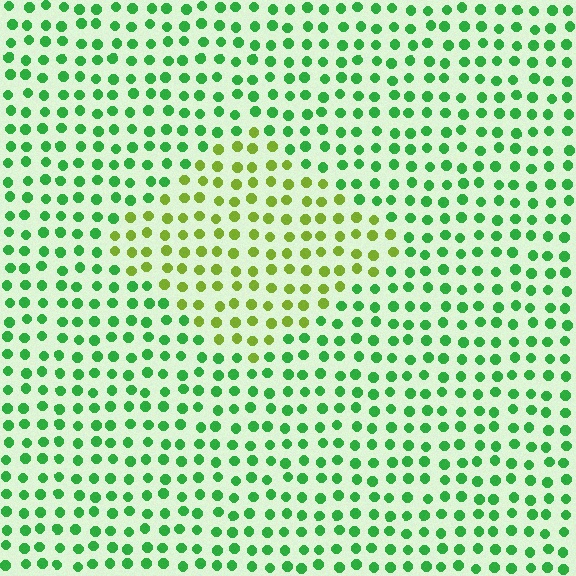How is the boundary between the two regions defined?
The boundary is defined purely by a slight shift in hue (about 44 degrees). Spacing, size, and orientation are identical on both sides.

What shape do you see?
I see a diamond.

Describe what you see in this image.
The image is filled with small green elements in a uniform arrangement. A diamond-shaped region is visible where the elements are tinted to a slightly different hue, forming a subtle color boundary.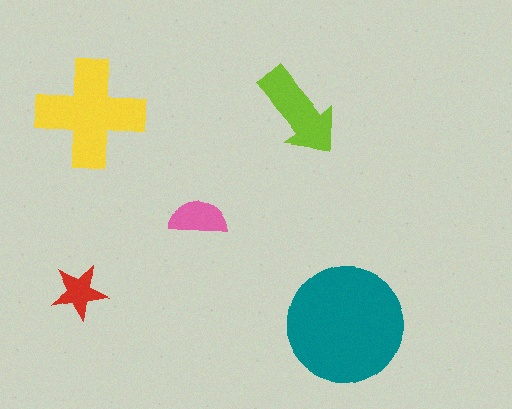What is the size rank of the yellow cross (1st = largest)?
2nd.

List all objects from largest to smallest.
The teal circle, the yellow cross, the lime arrow, the pink semicircle, the red star.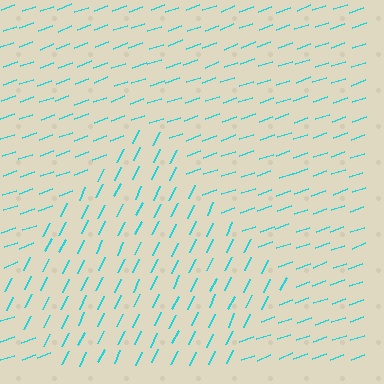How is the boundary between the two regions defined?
The boundary is defined purely by a change in line orientation (approximately 45 degrees difference). All lines are the same color and thickness.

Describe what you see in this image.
The image is filled with small cyan line segments. A diamond region in the image has lines oriented differently from the surrounding lines, creating a visible texture boundary.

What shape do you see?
I see a diamond.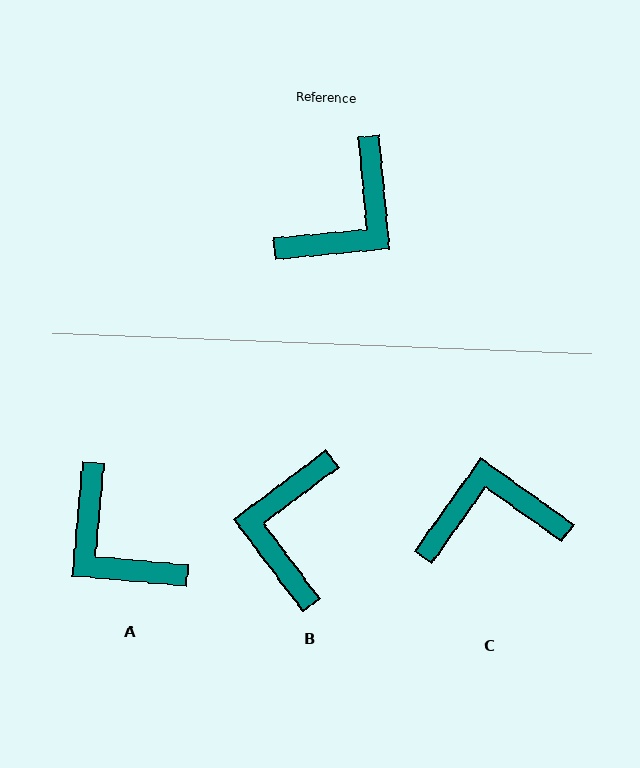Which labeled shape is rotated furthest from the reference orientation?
B, about 148 degrees away.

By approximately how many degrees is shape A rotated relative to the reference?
Approximately 101 degrees clockwise.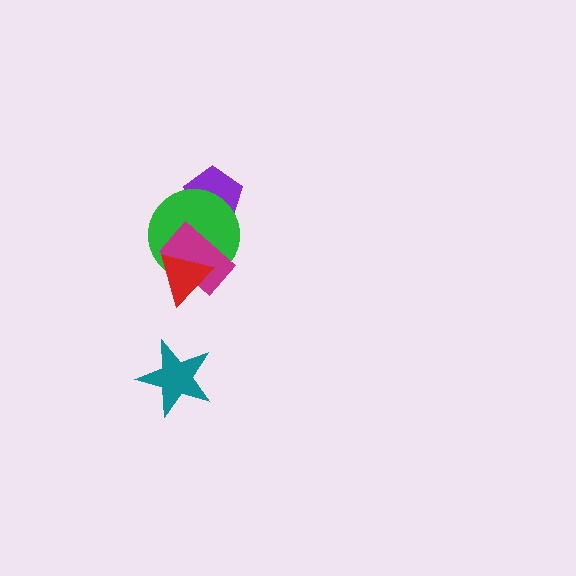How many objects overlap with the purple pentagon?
1 object overlaps with the purple pentagon.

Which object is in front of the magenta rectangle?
The red triangle is in front of the magenta rectangle.